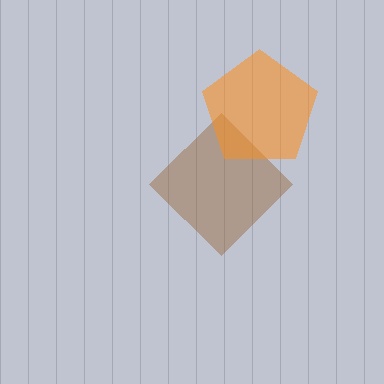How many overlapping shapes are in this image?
There are 2 overlapping shapes in the image.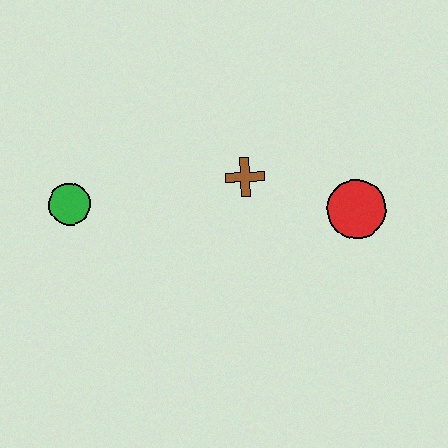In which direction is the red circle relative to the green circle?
The red circle is to the right of the green circle.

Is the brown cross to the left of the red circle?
Yes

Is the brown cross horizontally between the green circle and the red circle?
Yes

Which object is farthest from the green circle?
The red circle is farthest from the green circle.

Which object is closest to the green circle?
The brown cross is closest to the green circle.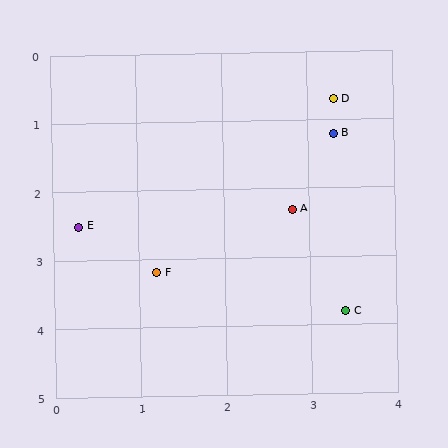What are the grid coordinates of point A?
Point A is at approximately (2.8, 2.3).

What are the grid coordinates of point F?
Point F is at approximately (1.2, 3.2).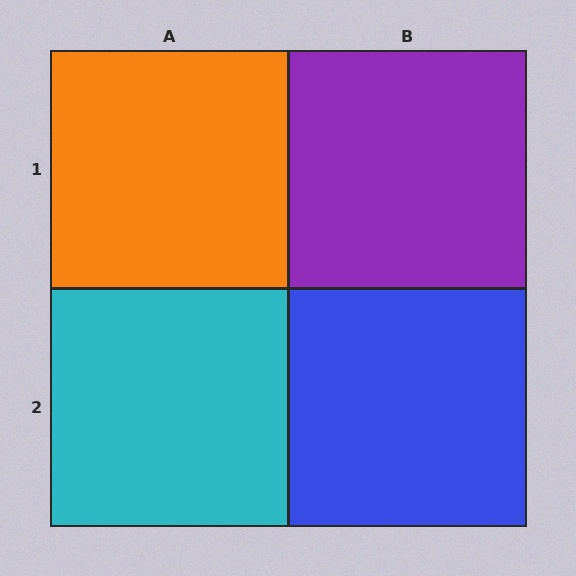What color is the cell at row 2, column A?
Cyan.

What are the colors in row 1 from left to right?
Orange, purple.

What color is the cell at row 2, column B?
Blue.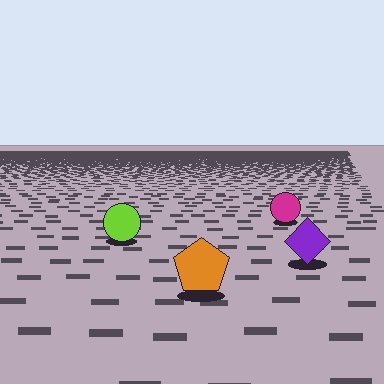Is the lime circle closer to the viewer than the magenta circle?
Yes. The lime circle is closer — you can tell from the texture gradient: the ground texture is coarser near it.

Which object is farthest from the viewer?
The magenta circle is farthest from the viewer. It appears smaller and the ground texture around it is denser.